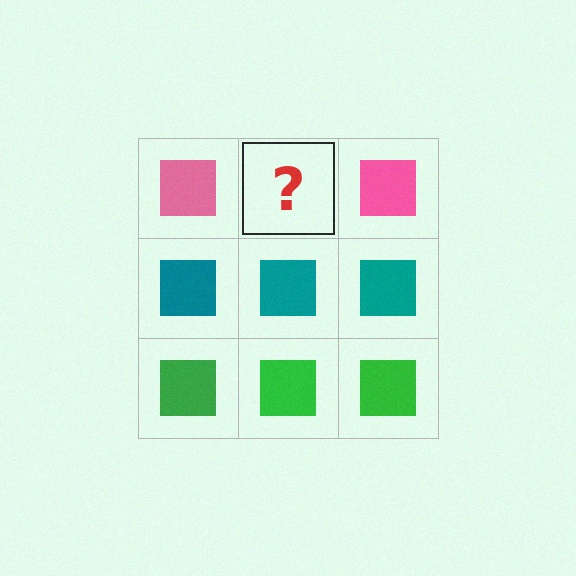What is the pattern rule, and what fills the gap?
The rule is that each row has a consistent color. The gap should be filled with a pink square.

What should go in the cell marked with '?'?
The missing cell should contain a pink square.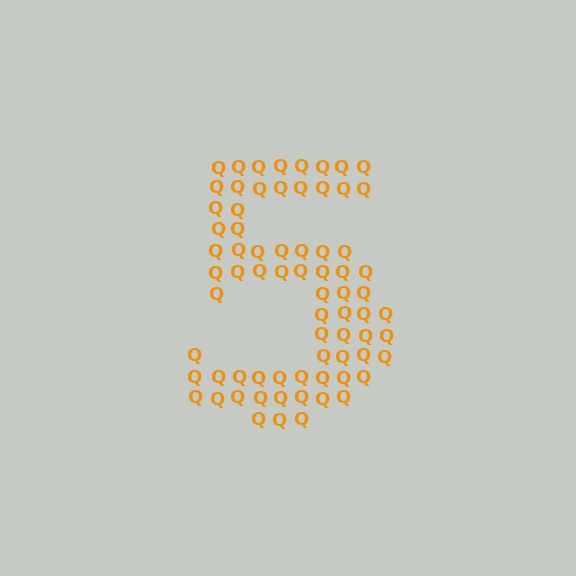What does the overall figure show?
The overall figure shows the digit 5.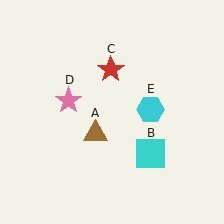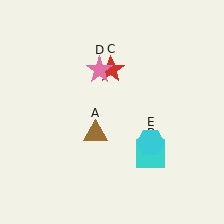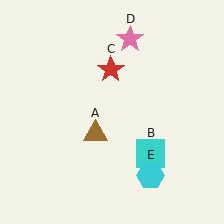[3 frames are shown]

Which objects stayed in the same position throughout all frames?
Brown triangle (object A) and cyan square (object B) and red star (object C) remained stationary.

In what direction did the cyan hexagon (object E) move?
The cyan hexagon (object E) moved down.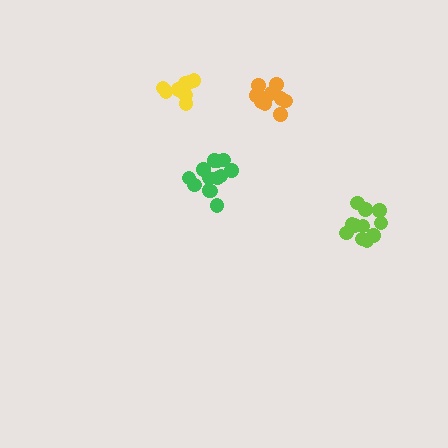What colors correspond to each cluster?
The clusters are colored: orange, green, lime, yellow.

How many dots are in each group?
Group 1: 10 dots, Group 2: 13 dots, Group 3: 11 dots, Group 4: 9 dots (43 total).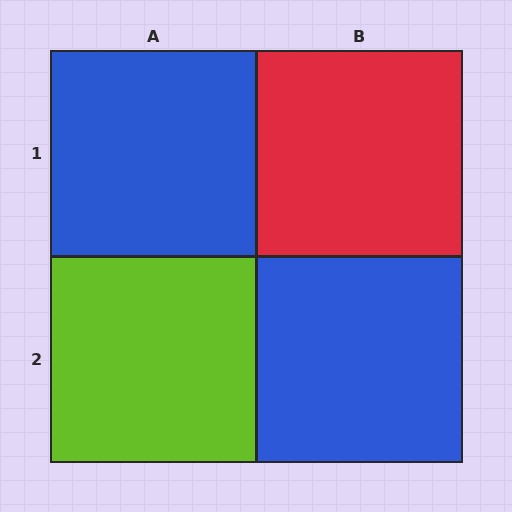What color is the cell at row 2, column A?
Lime.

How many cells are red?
1 cell is red.